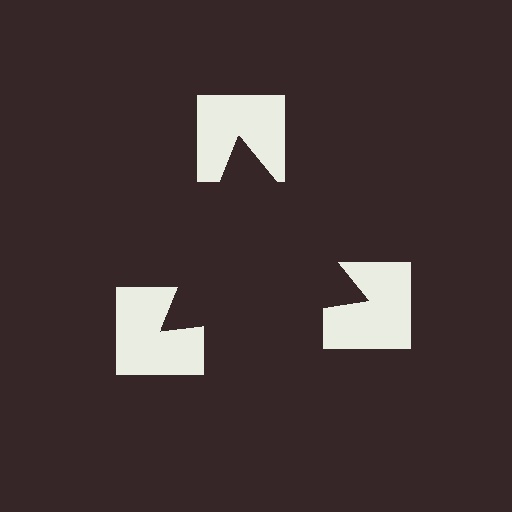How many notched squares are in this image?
There are 3 — one at each vertex of the illusory triangle.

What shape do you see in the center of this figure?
An illusory triangle — its edges are inferred from the aligned wedge cuts in the notched squares, not physically drawn.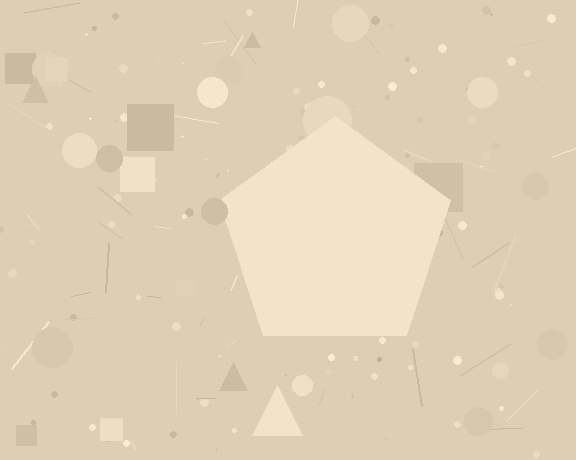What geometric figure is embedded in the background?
A pentagon is embedded in the background.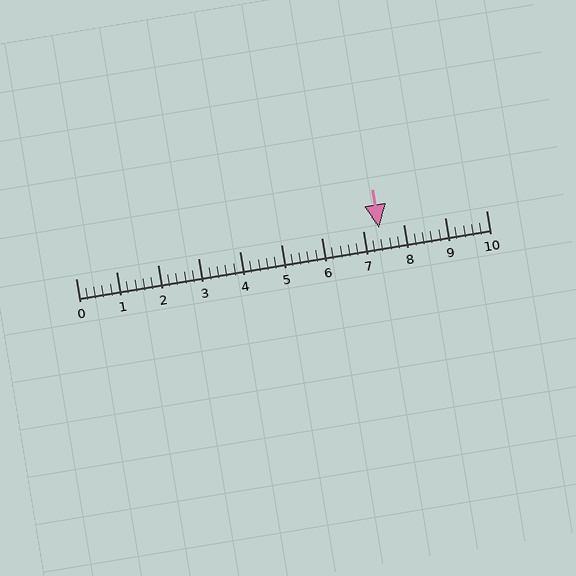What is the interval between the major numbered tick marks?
The major tick marks are spaced 1 units apart.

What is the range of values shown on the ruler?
The ruler shows values from 0 to 10.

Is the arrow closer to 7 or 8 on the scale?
The arrow is closer to 7.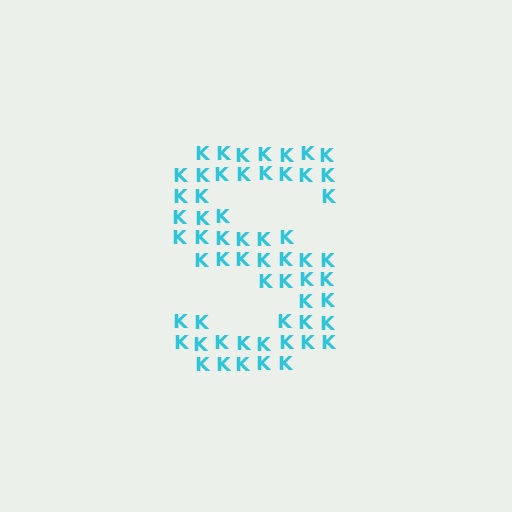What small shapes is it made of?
It is made of small letter K's.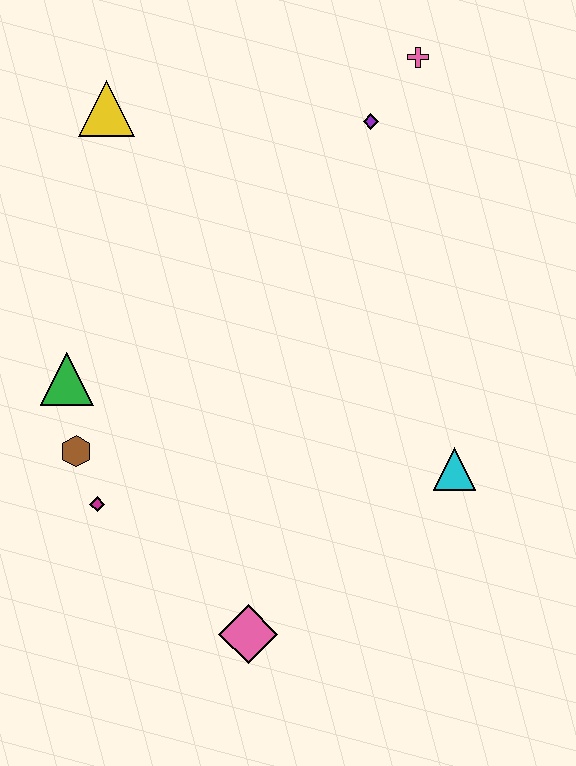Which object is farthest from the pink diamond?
The pink cross is farthest from the pink diamond.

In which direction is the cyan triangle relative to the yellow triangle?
The cyan triangle is below the yellow triangle.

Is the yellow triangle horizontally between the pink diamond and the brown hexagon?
Yes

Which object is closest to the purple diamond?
The pink cross is closest to the purple diamond.